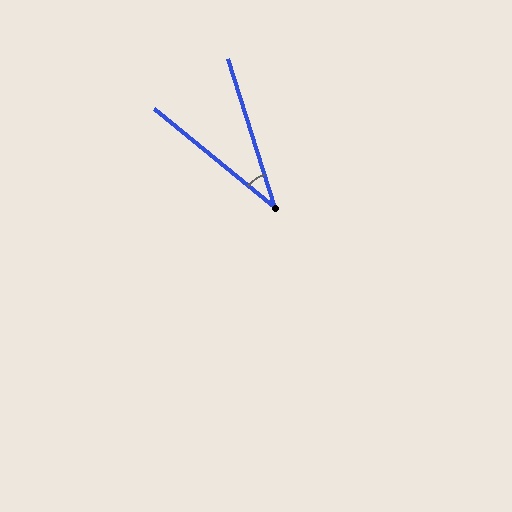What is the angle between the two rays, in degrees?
Approximately 34 degrees.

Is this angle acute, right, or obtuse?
It is acute.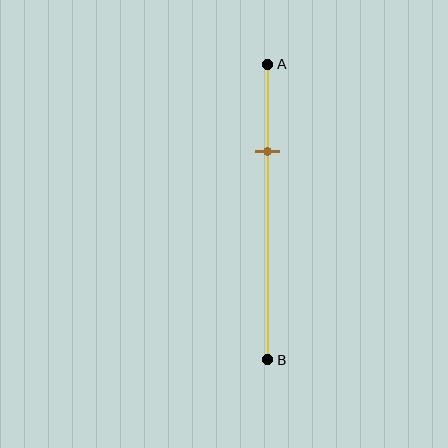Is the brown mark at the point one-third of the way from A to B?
No, the mark is at about 30% from A, not at the 33% one-third point.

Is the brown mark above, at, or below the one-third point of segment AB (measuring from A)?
The brown mark is above the one-third point of segment AB.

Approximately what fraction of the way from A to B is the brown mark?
The brown mark is approximately 30% of the way from A to B.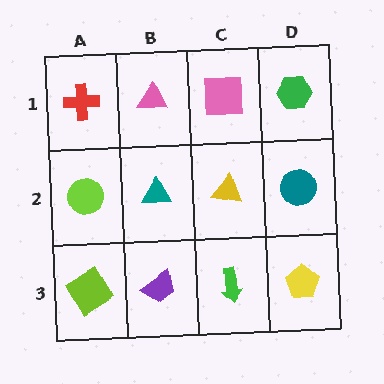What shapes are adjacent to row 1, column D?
A teal circle (row 2, column D), a pink square (row 1, column C).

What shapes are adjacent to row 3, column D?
A teal circle (row 2, column D), a green arrow (row 3, column C).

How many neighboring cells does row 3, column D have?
2.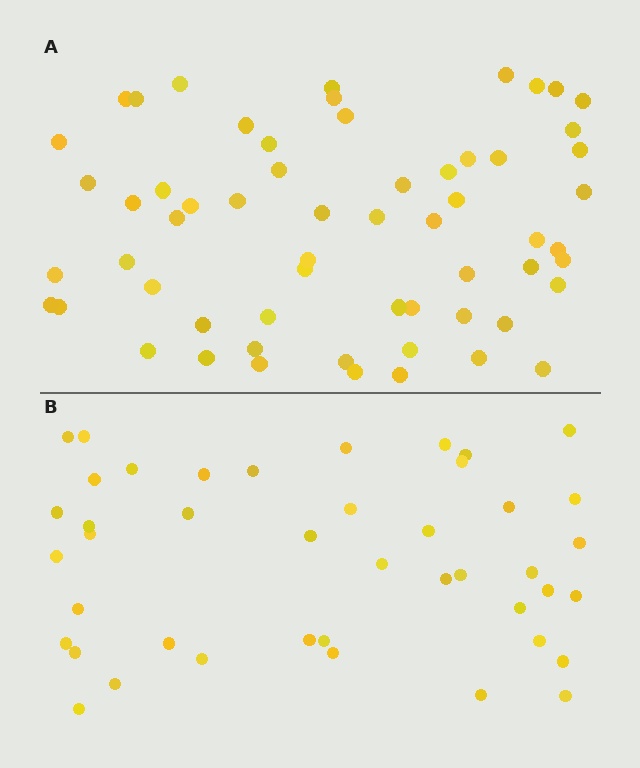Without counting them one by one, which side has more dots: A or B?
Region A (the top region) has more dots.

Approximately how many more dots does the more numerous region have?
Region A has approximately 15 more dots than region B.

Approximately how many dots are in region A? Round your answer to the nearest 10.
About 60 dots.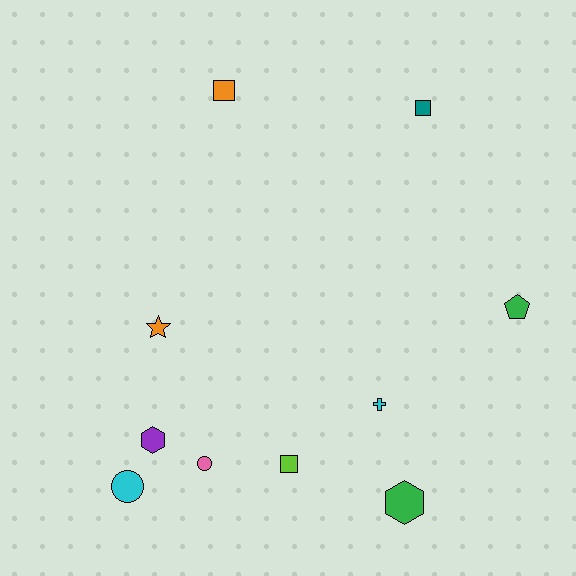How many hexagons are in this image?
There are 2 hexagons.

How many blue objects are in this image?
There are no blue objects.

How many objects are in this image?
There are 10 objects.